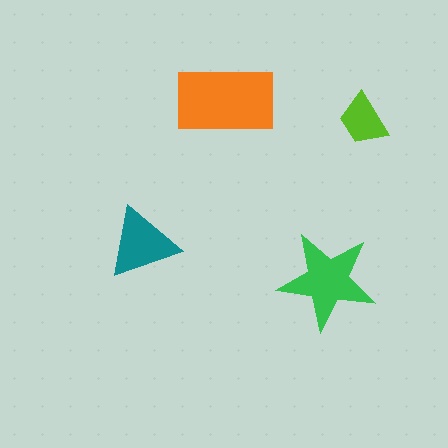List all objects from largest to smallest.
The orange rectangle, the green star, the teal triangle, the lime trapezoid.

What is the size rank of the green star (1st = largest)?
2nd.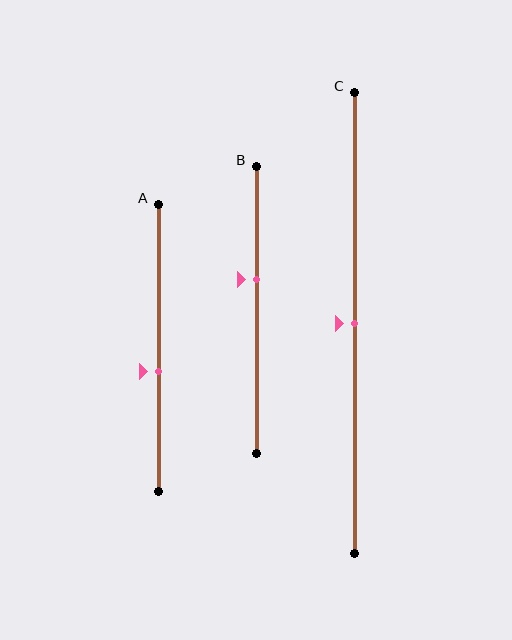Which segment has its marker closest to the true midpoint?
Segment C has its marker closest to the true midpoint.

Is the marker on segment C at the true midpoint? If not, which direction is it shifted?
Yes, the marker on segment C is at the true midpoint.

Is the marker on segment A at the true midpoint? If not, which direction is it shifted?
No, the marker on segment A is shifted downward by about 8% of the segment length.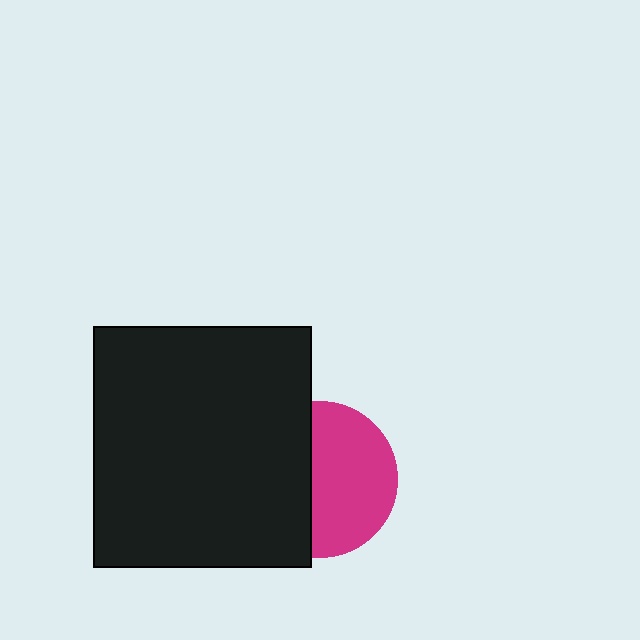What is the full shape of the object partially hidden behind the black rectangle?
The partially hidden object is a magenta circle.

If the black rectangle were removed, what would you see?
You would see the complete magenta circle.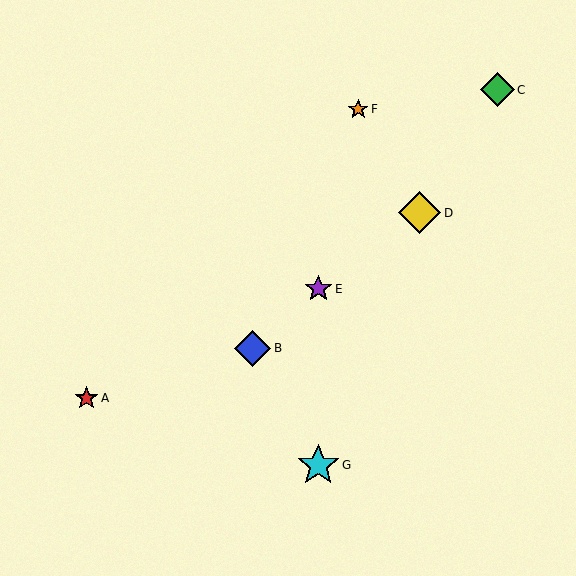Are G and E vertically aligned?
Yes, both are at x≈318.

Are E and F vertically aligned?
No, E is at x≈318 and F is at x≈358.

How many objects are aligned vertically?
2 objects (E, G) are aligned vertically.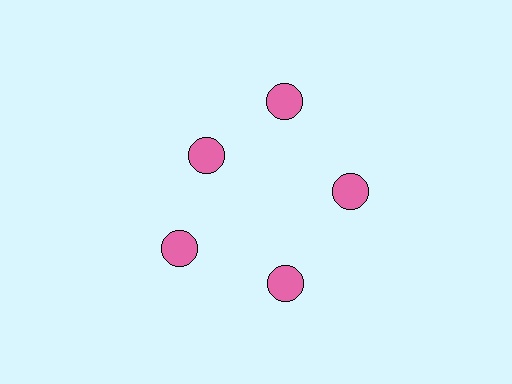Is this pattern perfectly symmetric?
No. The 5 pink circles are arranged in a ring, but one element near the 10 o'clock position is pulled inward toward the center, breaking the 5-fold rotational symmetry.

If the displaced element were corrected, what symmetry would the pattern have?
It would have 5-fold rotational symmetry — the pattern would map onto itself every 72 degrees.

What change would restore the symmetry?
The symmetry would be restored by moving it outward, back onto the ring so that all 5 circles sit at equal angles and equal distance from the center.